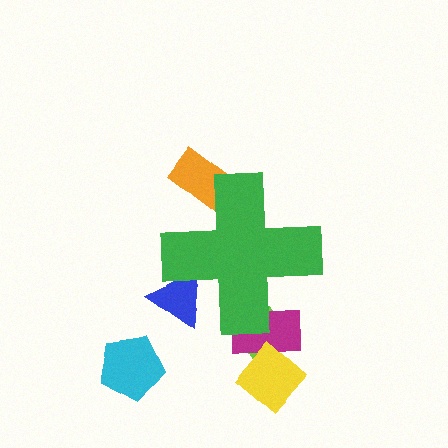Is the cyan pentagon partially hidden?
No, the cyan pentagon is fully visible.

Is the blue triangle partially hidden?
Yes, the blue triangle is partially hidden behind the green cross.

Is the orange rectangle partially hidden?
Yes, the orange rectangle is partially hidden behind the green cross.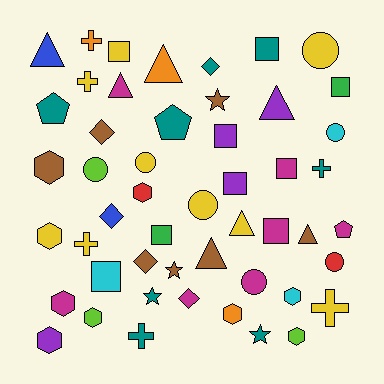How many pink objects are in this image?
There are no pink objects.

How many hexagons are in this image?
There are 9 hexagons.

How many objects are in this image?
There are 50 objects.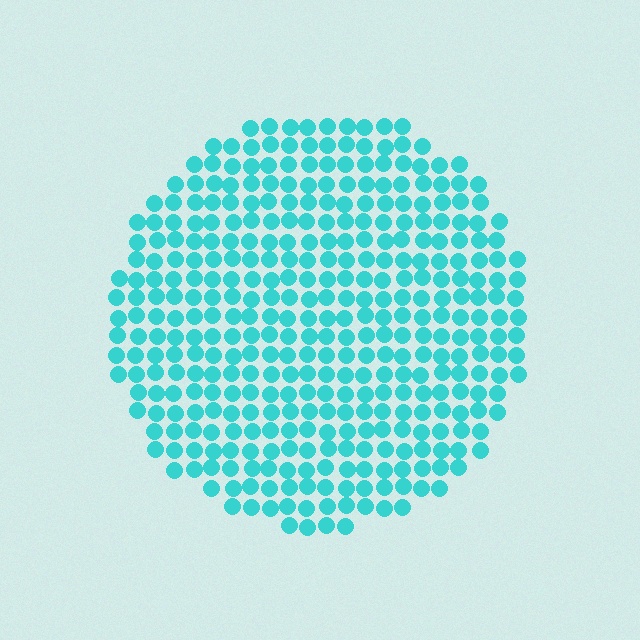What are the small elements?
The small elements are circles.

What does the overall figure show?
The overall figure shows a circle.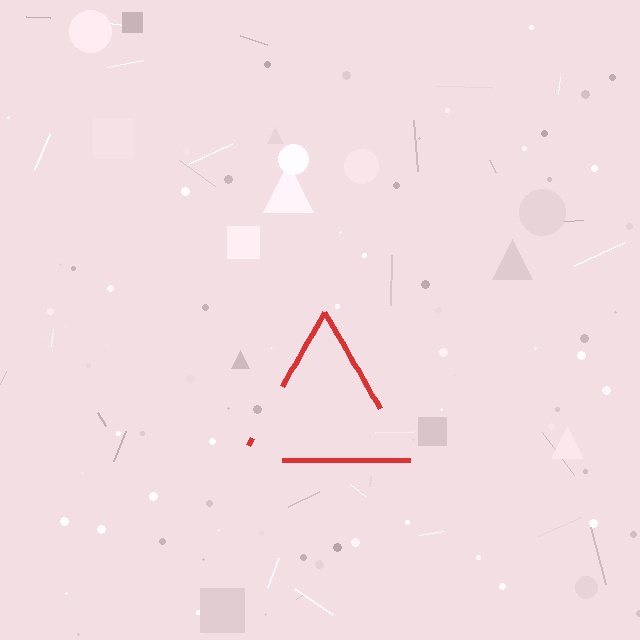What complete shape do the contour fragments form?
The contour fragments form a triangle.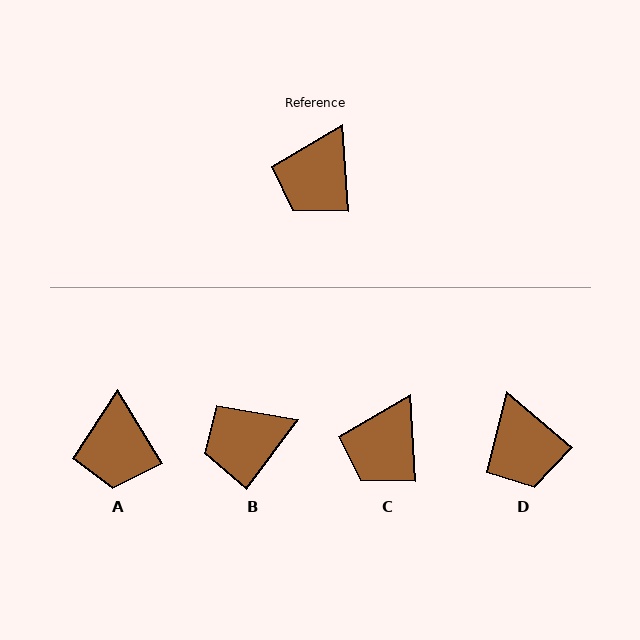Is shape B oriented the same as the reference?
No, it is off by about 40 degrees.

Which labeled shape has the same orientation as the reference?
C.